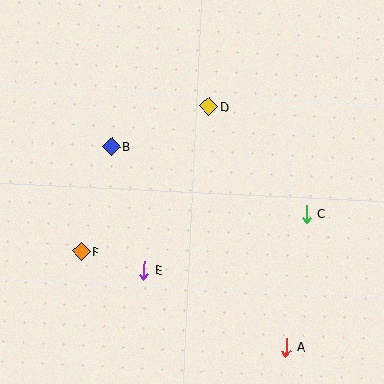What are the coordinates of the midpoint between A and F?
The midpoint between A and F is at (184, 299).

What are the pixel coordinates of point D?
Point D is at (209, 106).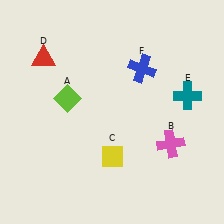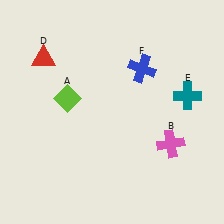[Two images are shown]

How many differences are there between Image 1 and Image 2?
There is 1 difference between the two images.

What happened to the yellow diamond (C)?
The yellow diamond (C) was removed in Image 2. It was in the bottom-right area of Image 1.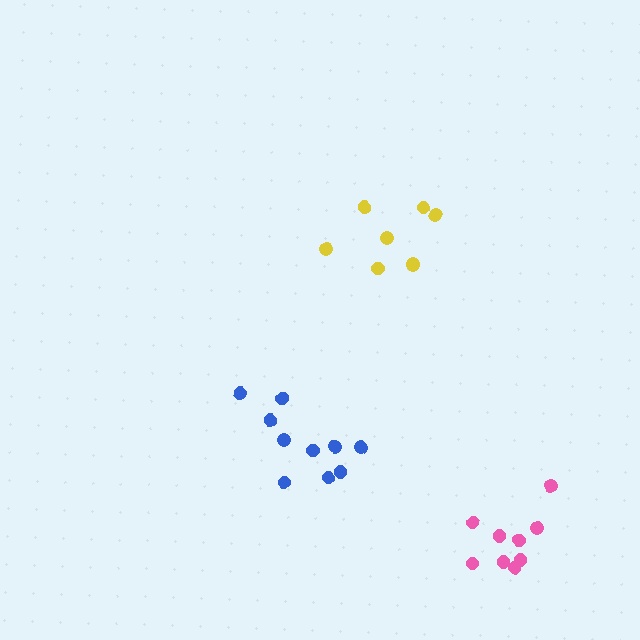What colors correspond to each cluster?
The clusters are colored: yellow, blue, pink.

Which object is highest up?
The yellow cluster is topmost.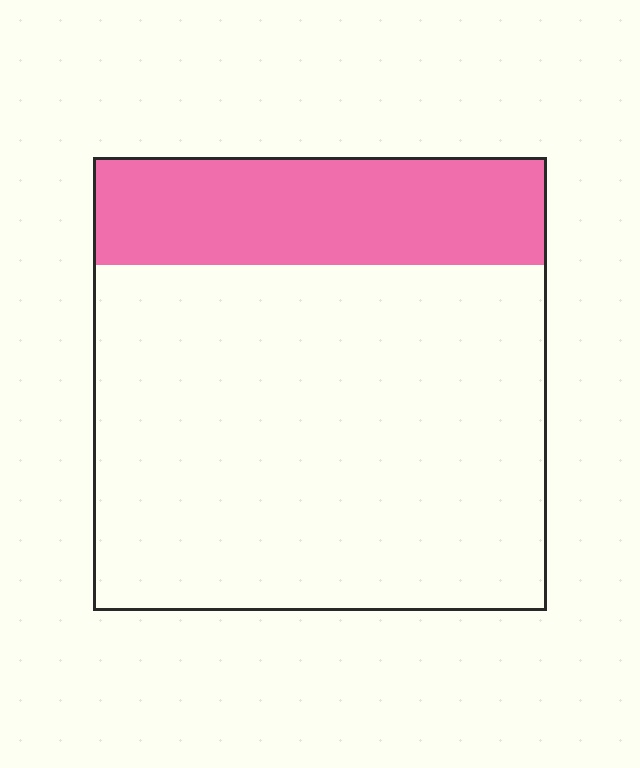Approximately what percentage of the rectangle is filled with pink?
Approximately 25%.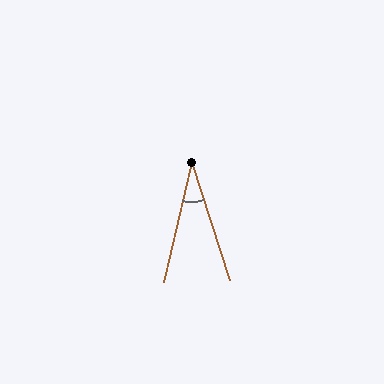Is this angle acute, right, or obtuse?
It is acute.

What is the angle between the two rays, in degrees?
Approximately 31 degrees.